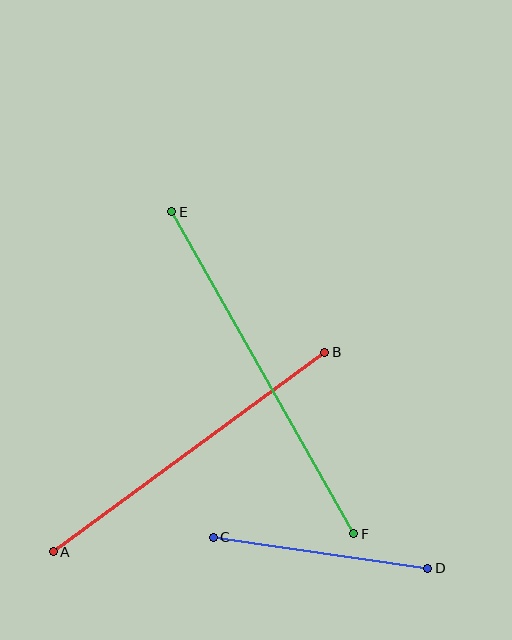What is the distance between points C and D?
The distance is approximately 217 pixels.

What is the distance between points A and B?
The distance is approximately 337 pixels.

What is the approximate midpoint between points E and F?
The midpoint is at approximately (263, 373) pixels.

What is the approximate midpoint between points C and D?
The midpoint is at approximately (321, 553) pixels.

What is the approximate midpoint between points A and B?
The midpoint is at approximately (189, 452) pixels.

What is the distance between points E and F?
The distance is approximately 370 pixels.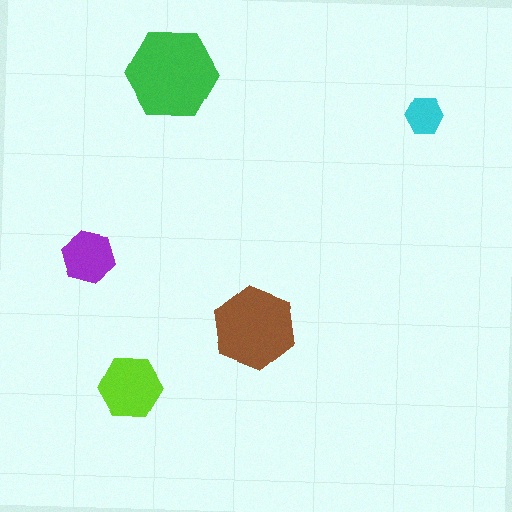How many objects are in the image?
There are 5 objects in the image.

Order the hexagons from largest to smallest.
the green one, the brown one, the lime one, the purple one, the cyan one.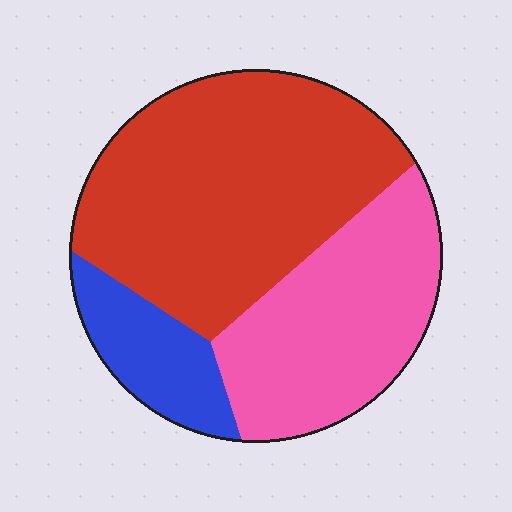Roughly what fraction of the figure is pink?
Pink takes up between a quarter and a half of the figure.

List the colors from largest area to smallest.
From largest to smallest: red, pink, blue.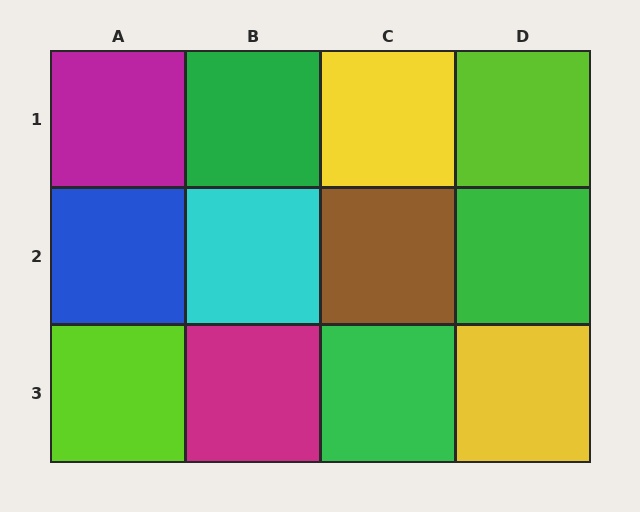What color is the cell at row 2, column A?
Blue.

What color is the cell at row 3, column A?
Lime.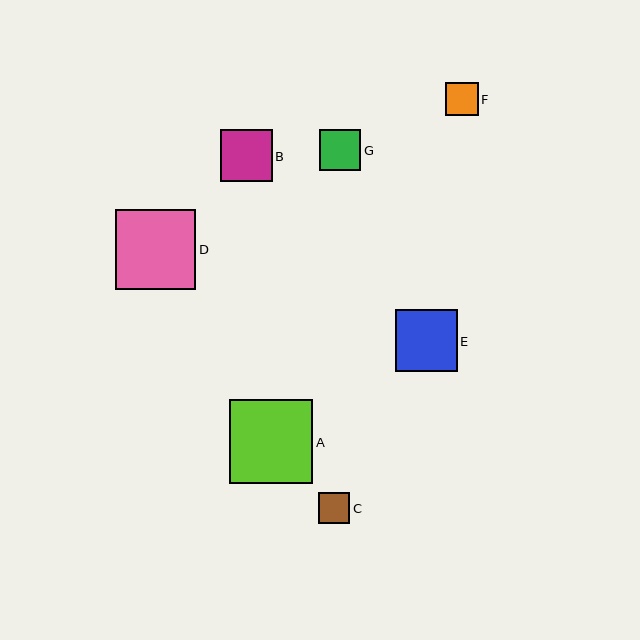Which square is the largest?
Square A is the largest with a size of approximately 84 pixels.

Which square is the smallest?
Square C is the smallest with a size of approximately 31 pixels.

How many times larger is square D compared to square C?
Square D is approximately 2.6 times the size of square C.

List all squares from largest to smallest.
From largest to smallest: A, D, E, B, G, F, C.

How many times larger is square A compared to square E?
Square A is approximately 1.4 times the size of square E.